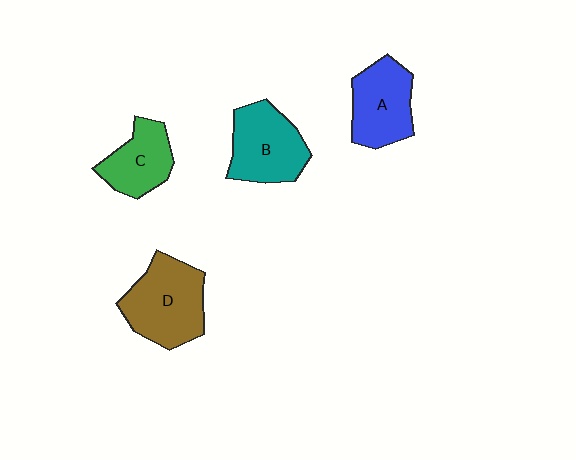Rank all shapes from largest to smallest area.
From largest to smallest: D (brown), B (teal), A (blue), C (green).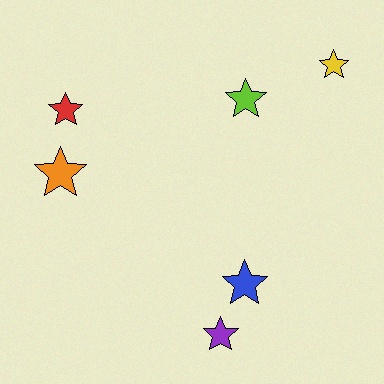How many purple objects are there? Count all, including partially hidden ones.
There is 1 purple object.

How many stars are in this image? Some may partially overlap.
There are 6 stars.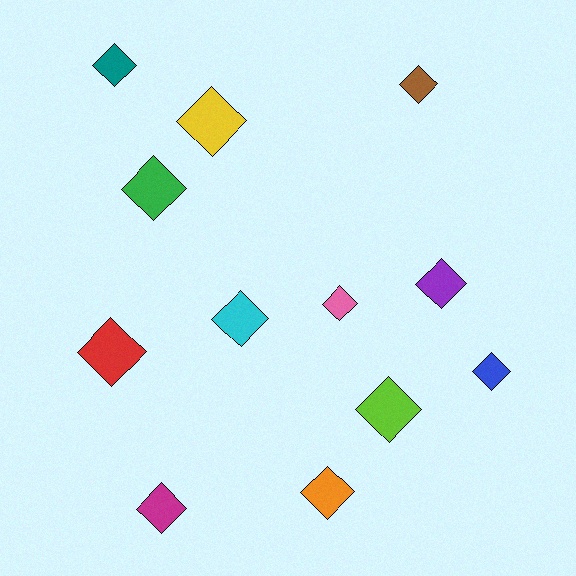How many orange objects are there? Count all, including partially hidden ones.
There is 1 orange object.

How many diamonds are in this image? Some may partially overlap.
There are 12 diamonds.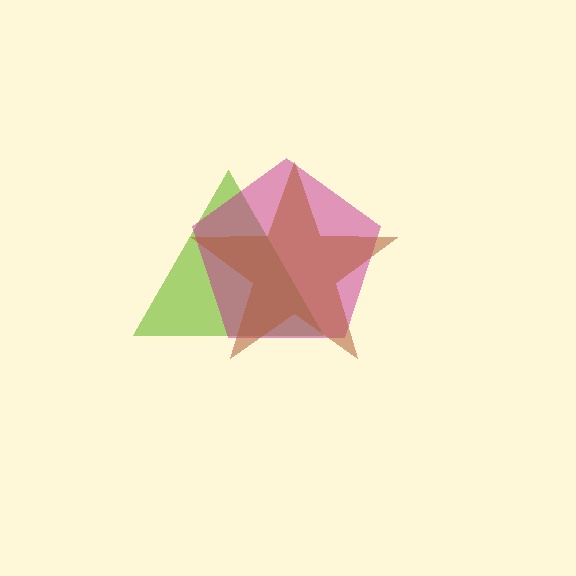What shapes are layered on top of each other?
The layered shapes are: a lime triangle, a magenta pentagon, a brown star.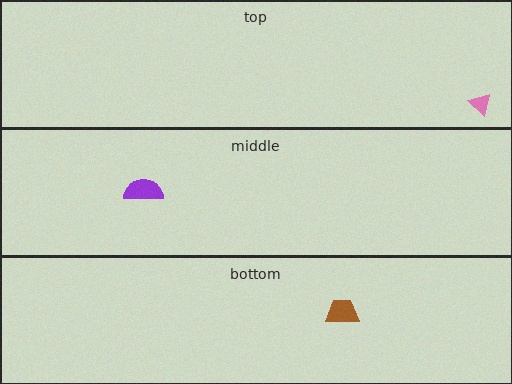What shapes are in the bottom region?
The brown trapezoid.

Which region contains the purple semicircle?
The middle region.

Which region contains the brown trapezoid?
The bottom region.